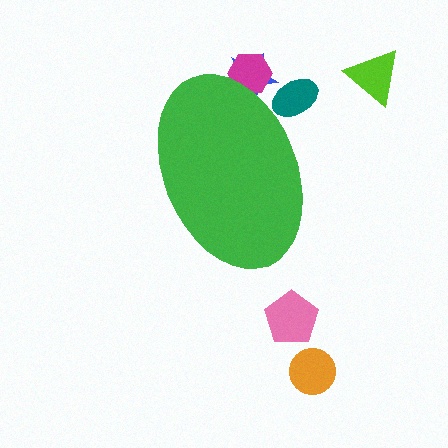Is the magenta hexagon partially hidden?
Yes, the magenta hexagon is partially hidden behind the green ellipse.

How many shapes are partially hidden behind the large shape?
3 shapes are partially hidden.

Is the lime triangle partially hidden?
No, the lime triangle is fully visible.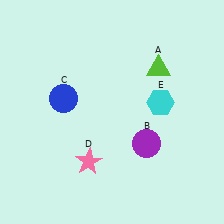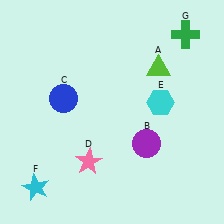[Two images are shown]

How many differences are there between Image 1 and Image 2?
There are 2 differences between the two images.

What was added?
A cyan star (F), a green cross (G) were added in Image 2.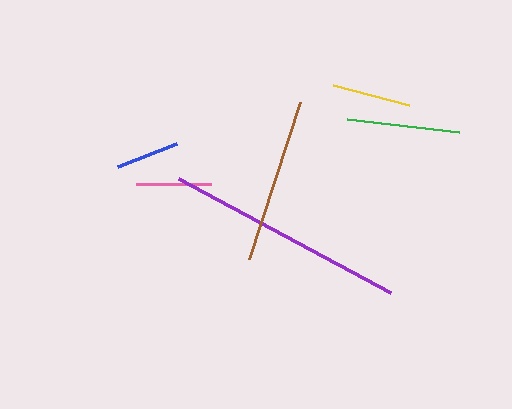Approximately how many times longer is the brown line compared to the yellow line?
The brown line is approximately 2.1 times the length of the yellow line.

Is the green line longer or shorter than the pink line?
The green line is longer than the pink line.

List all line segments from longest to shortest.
From longest to shortest: purple, brown, green, yellow, pink, blue.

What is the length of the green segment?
The green segment is approximately 112 pixels long.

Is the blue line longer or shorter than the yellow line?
The yellow line is longer than the blue line.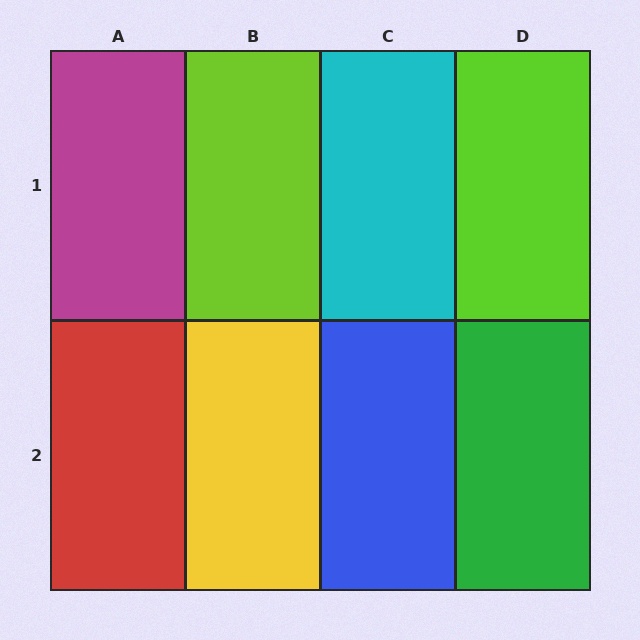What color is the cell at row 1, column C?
Cyan.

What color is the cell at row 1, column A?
Magenta.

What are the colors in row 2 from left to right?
Red, yellow, blue, green.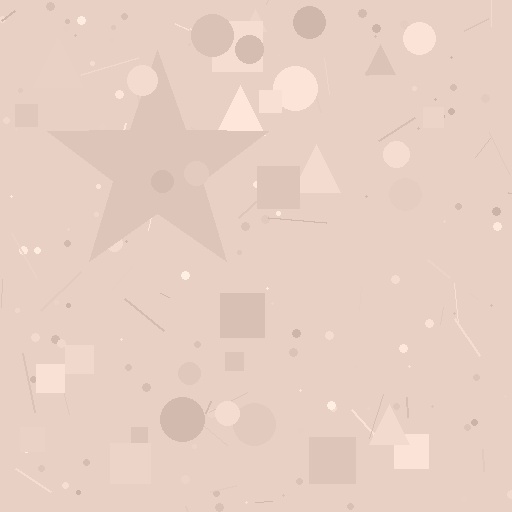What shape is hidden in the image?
A star is hidden in the image.